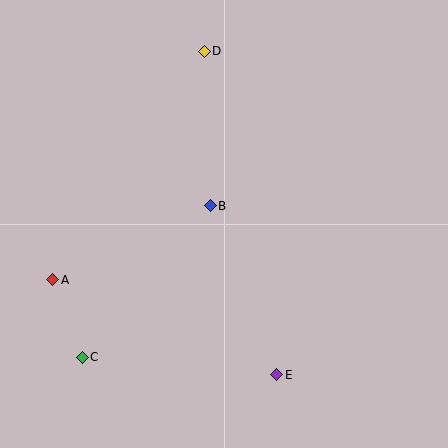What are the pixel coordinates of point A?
Point A is at (53, 280).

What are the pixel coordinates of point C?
Point C is at (82, 357).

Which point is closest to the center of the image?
Point B at (210, 206) is closest to the center.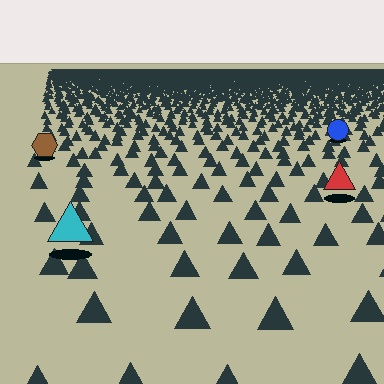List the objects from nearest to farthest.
From nearest to farthest: the cyan triangle, the red triangle, the brown hexagon, the blue circle.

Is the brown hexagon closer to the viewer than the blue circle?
Yes. The brown hexagon is closer — you can tell from the texture gradient: the ground texture is coarser near it.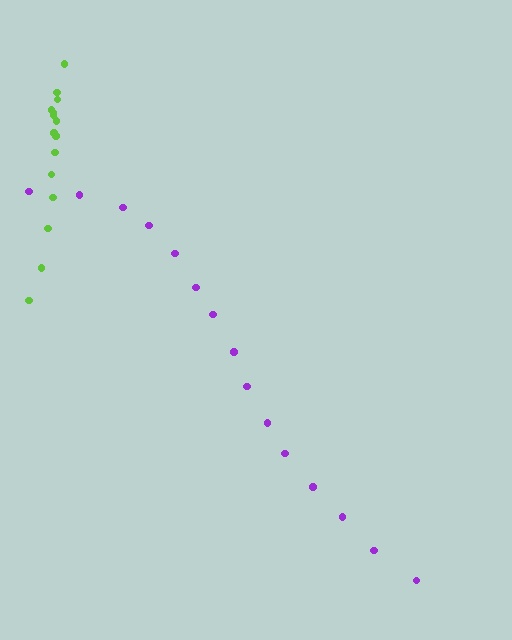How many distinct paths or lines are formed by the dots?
There are 2 distinct paths.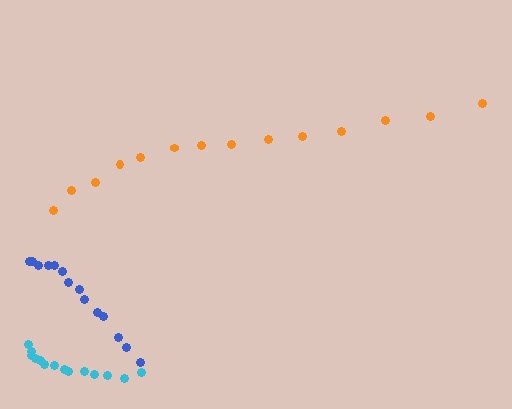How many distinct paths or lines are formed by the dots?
There are 3 distinct paths.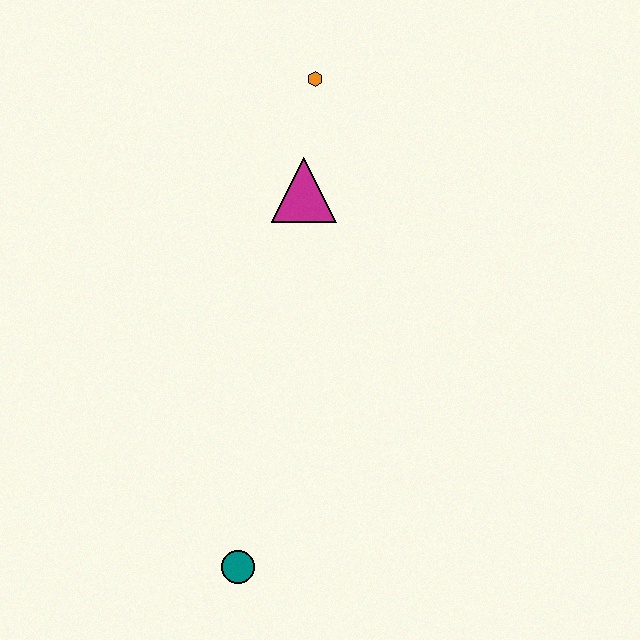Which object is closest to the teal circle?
The magenta triangle is closest to the teal circle.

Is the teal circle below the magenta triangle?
Yes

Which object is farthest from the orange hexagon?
The teal circle is farthest from the orange hexagon.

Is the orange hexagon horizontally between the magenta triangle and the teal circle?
No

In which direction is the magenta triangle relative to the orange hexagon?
The magenta triangle is below the orange hexagon.